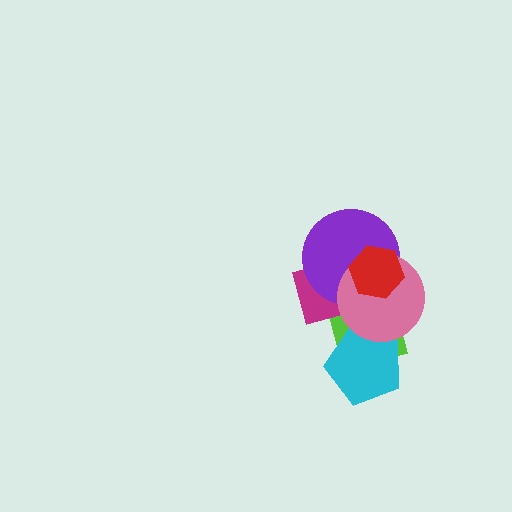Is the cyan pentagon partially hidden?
Yes, it is partially covered by another shape.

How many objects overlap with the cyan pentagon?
2 objects overlap with the cyan pentagon.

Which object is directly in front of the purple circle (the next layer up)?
The pink circle is directly in front of the purple circle.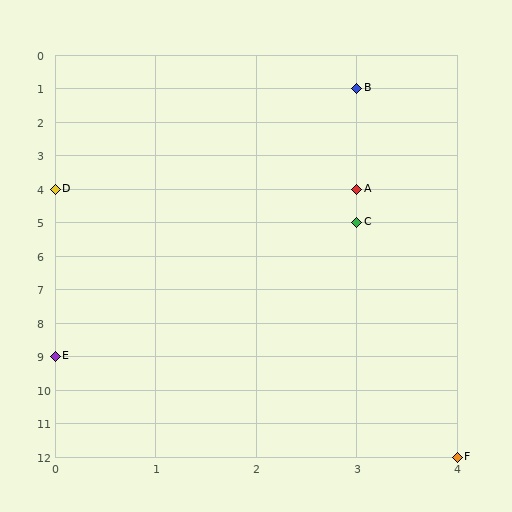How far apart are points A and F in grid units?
Points A and F are 1 column and 8 rows apart (about 8.1 grid units diagonally).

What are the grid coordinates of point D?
Point D is at grid coordinates (0, 4).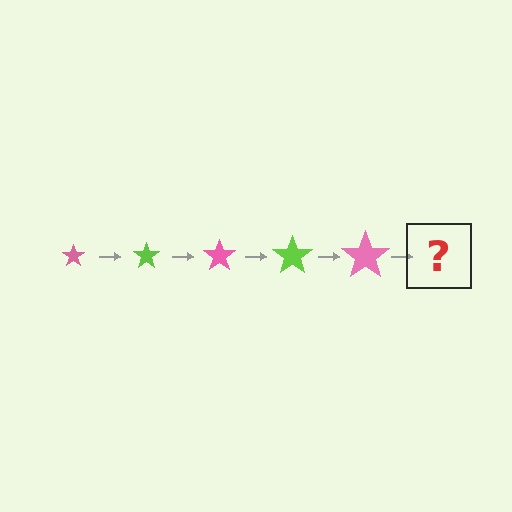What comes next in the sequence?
The next element should be a lime star, larger than the previous one.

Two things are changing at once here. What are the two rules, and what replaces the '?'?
The two rules are that the star grows larger each step and the color cycles through pink and lime. The '?' should be a lime star, larger than the previous one.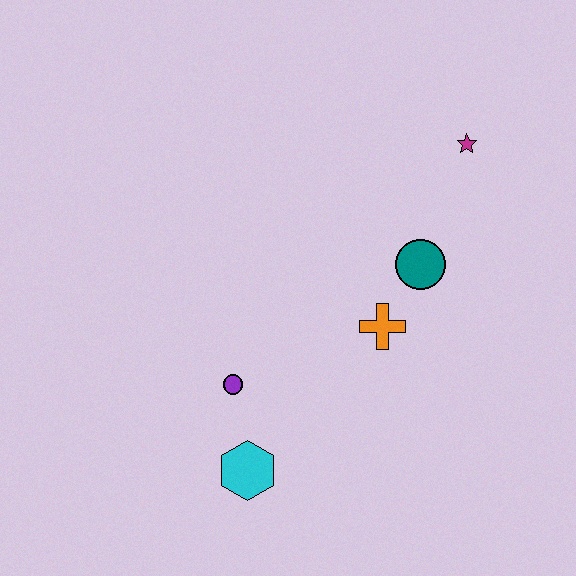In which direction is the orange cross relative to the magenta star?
The orange cross is below the magenta star.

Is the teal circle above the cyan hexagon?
Yes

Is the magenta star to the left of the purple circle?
No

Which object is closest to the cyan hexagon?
The purple circle is closest to the cyan hexagon.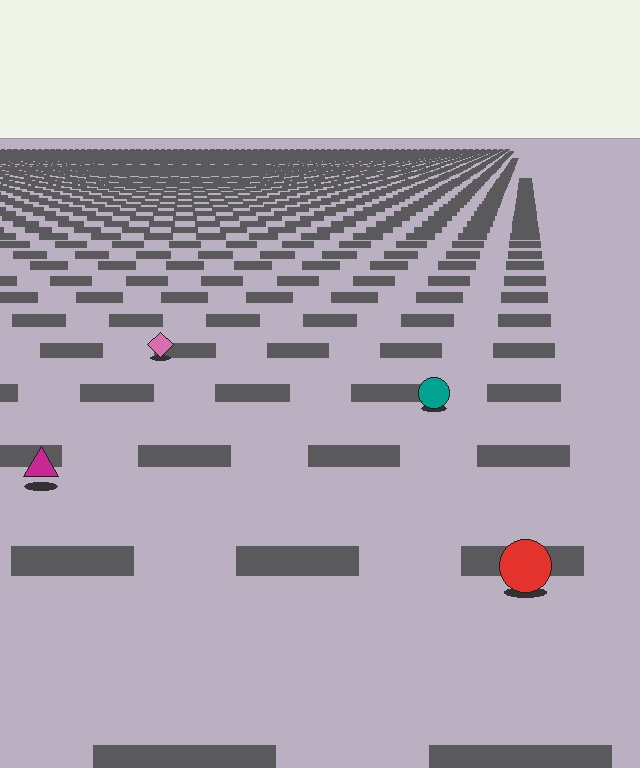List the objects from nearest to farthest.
From nearest to farthest: the red circle, the magenta triangle, the teal circle, the pink diamond.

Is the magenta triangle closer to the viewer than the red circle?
No. The red circle is closer — you can tell from the texture gradient: the ground texture is coarser near it.